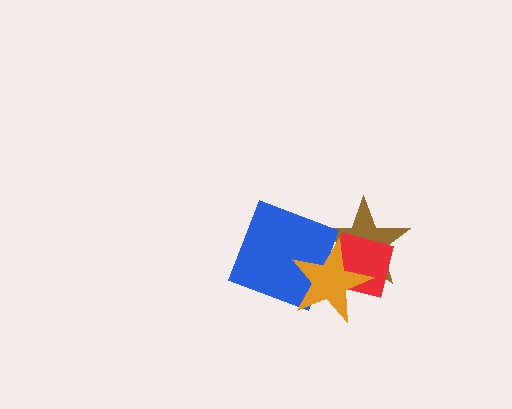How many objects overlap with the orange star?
3 objects overlap with the orange star.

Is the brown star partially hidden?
Yes, it is partially covered by another shape.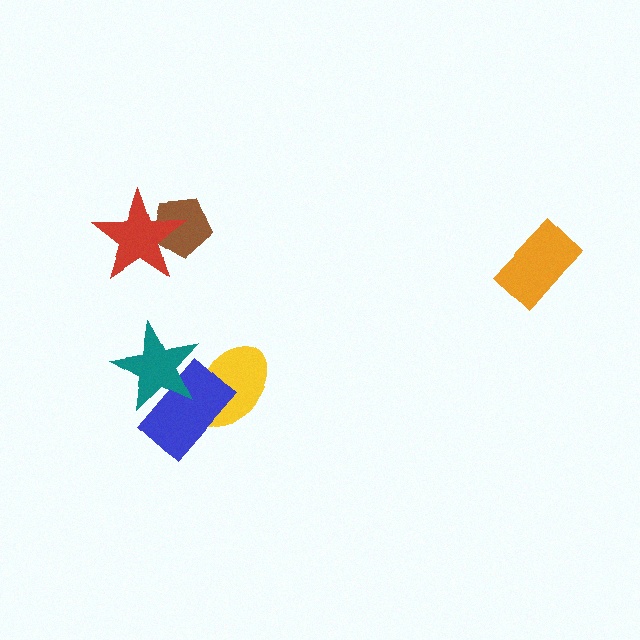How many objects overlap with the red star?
1 object overlaps with the red star.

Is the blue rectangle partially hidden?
Yes, it is partially covered by another shape.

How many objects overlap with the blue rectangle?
2 objects overlap with the blue rectangle.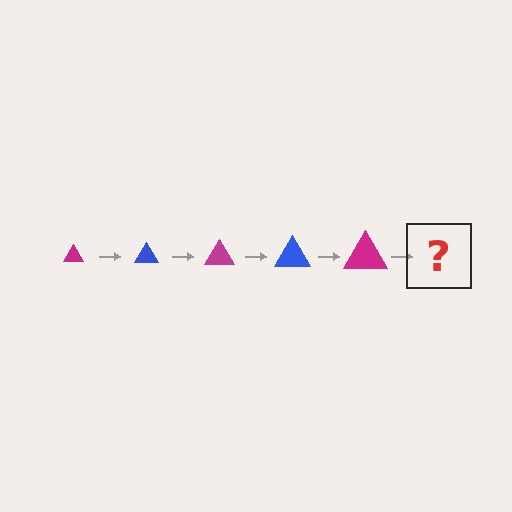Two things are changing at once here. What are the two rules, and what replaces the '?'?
The two rules are that the triangle grows larger each step and the color cycles through magenta and blue. The '?' should be a blue triangle, larger than the previous one.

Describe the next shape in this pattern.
It should be a blue triangle, larger than the previous one.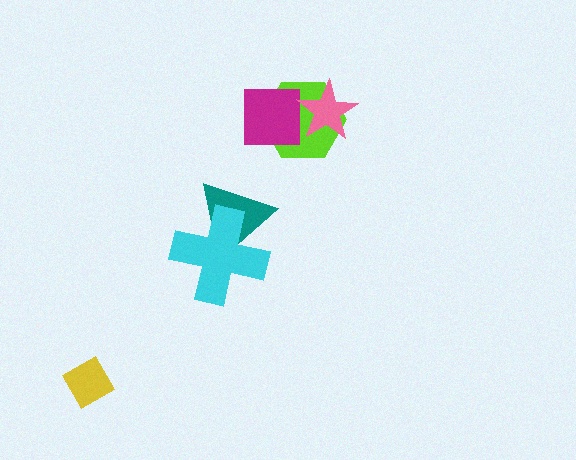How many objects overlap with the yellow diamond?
0 objects overlap with the yellow diamond.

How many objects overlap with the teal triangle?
1 object overlaps with the teal triangle.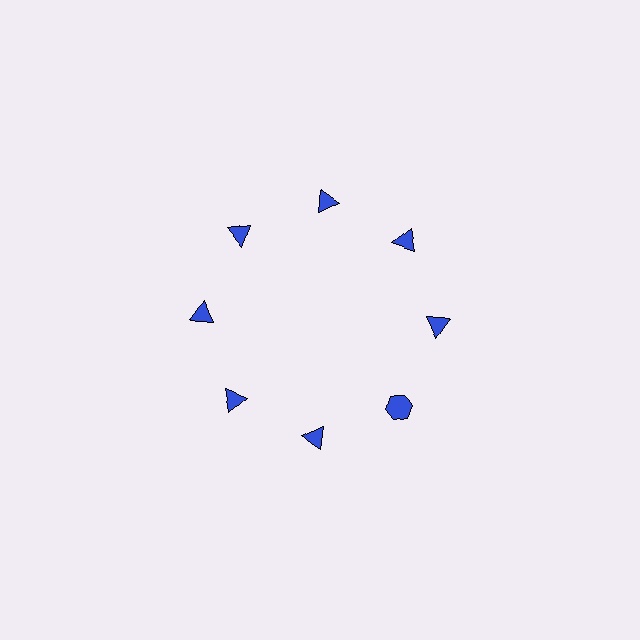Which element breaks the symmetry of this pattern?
The blue hexagon at roughly the 4 o'clock position breaks the symmetry. All other shapes are blue triangles.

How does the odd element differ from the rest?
It has a different shape: hexagon instead of triangle.